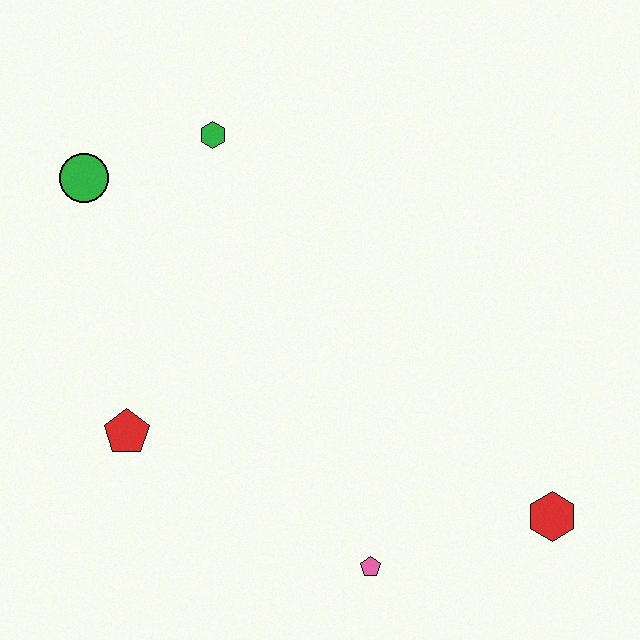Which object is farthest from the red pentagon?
The red hexagon is farthest from the red pentagon.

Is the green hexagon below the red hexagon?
No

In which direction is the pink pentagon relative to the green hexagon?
The pink pentagon is below the green hexagon.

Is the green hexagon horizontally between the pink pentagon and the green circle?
Yes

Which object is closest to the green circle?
The green hexagon is closest to the green circle.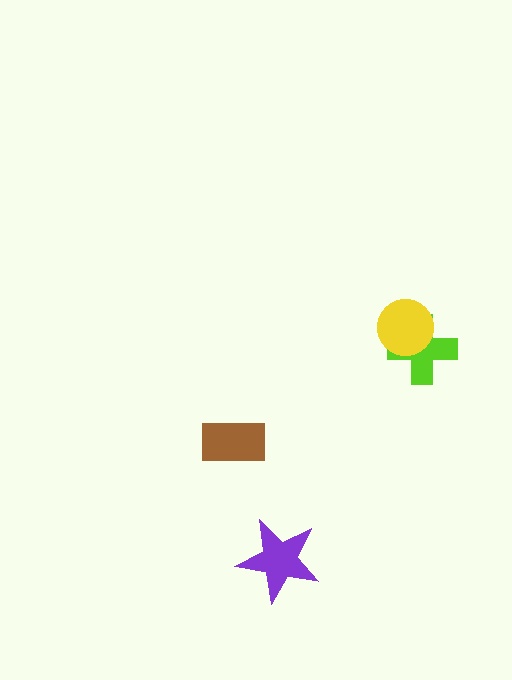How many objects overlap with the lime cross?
1 object overlaps with the lime cross.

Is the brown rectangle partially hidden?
No, no other shape covers it.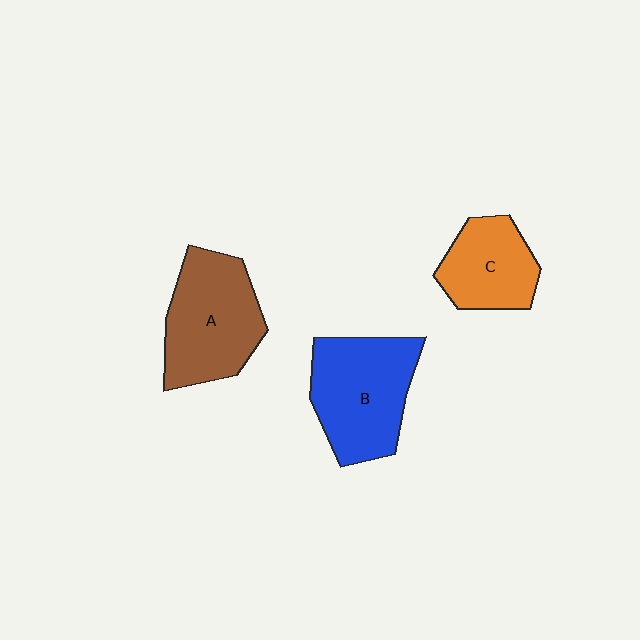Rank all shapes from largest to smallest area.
From largest to smallest: B (blue), A (brown), C (orange).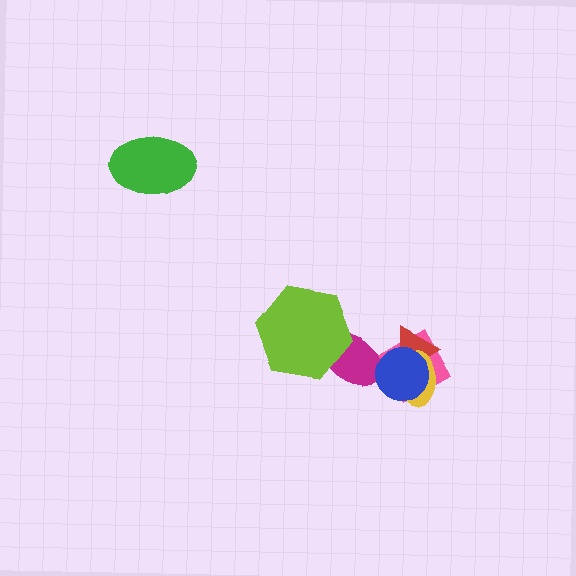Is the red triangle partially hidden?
Yes, it is partially covered by another shape.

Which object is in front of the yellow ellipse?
The blue circle is in front of the yellow ellipse.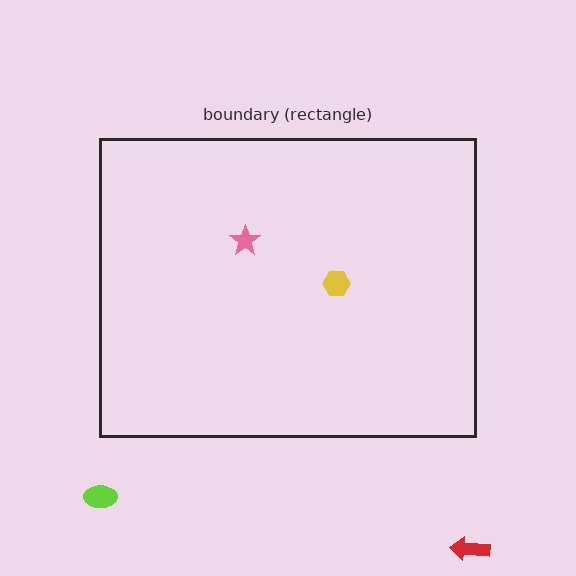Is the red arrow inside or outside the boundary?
Outside.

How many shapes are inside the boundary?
2 inside, 2 outside.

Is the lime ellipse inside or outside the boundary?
Outside.